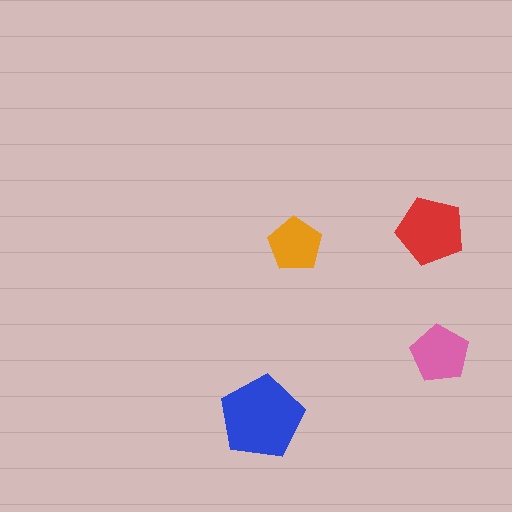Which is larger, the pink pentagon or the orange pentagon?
The pink one.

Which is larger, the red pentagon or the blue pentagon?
The blue one.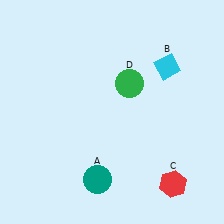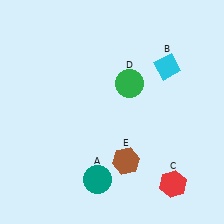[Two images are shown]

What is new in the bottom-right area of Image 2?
A brown hexagon (E) was added in the bottom-right area of Image 2.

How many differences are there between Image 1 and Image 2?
There is 1 difference between the two images.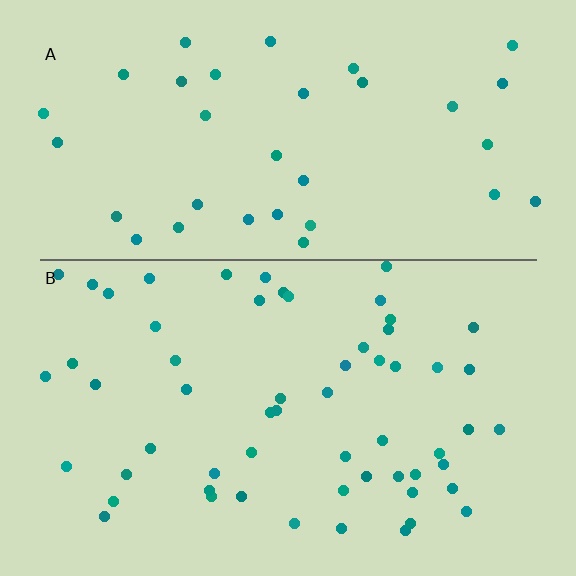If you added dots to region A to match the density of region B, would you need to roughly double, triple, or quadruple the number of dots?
Approximately double.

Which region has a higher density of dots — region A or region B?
B (the bottom).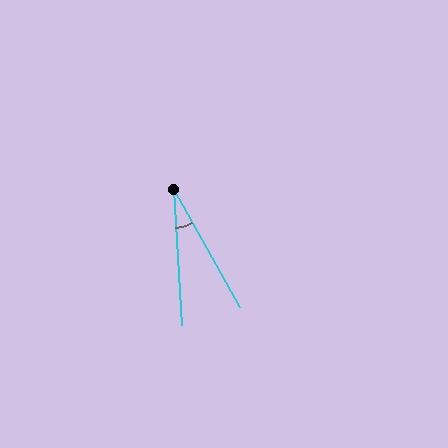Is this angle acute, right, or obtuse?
It is acute.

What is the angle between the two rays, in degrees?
Approximately 26 degrees.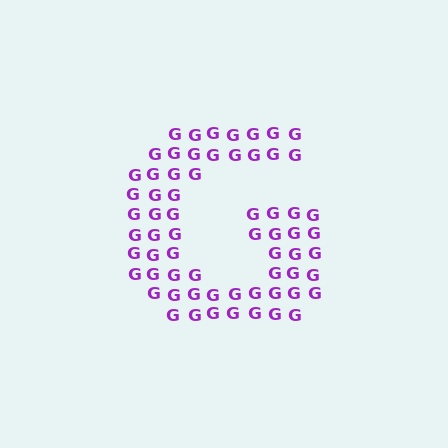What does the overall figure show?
The overall figure shows the letter G.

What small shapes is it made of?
It is made of small letter G's.